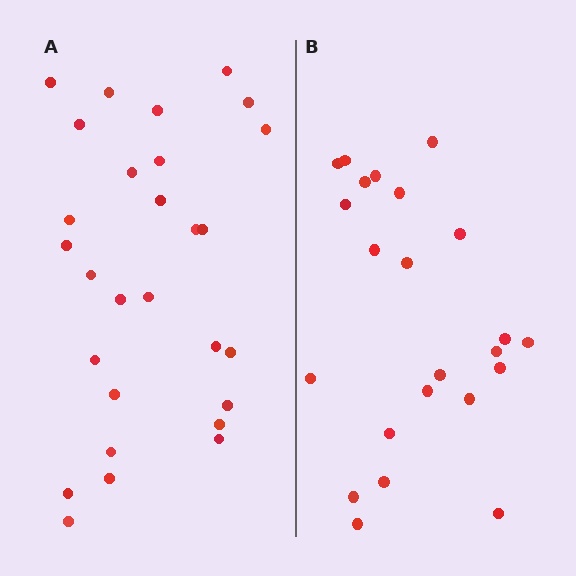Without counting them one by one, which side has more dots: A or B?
Region A (the left region) has more dots.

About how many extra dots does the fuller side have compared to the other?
Region A has about 5 more dots than region B.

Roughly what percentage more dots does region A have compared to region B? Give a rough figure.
About 20% more.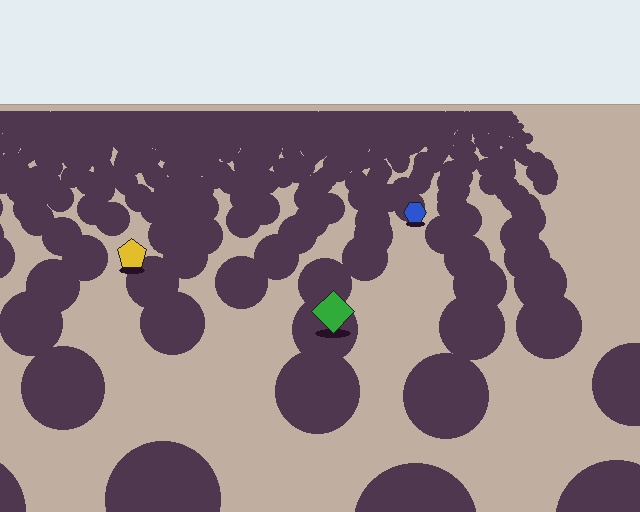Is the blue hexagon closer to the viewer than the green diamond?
No. The green diamond is closer — you can tell from the texture gradient: the ground texture is coarser near it.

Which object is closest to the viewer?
The green diamond is closest. The texture marks near it are larger and more spread out.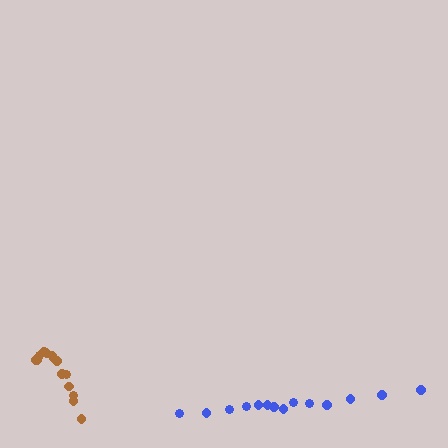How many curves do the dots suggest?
There are 2 distinct paths.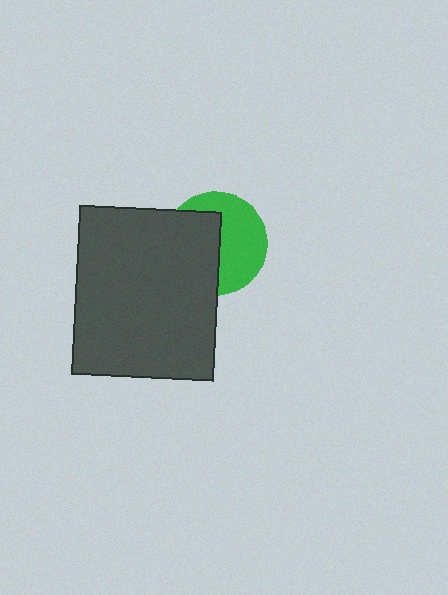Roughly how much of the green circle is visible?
About half of it is visible (roughly 52%).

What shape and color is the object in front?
The object in front is a dark gray rectangle.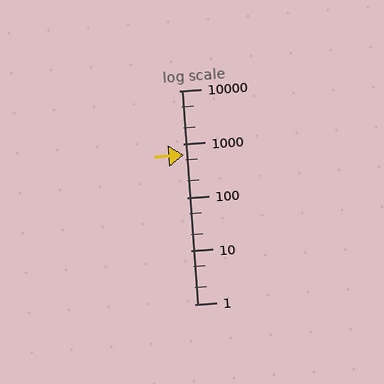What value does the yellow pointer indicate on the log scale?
The pointer indicates approximately 630.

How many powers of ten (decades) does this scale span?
The scale spans 4 decades, from 1 to 10000.